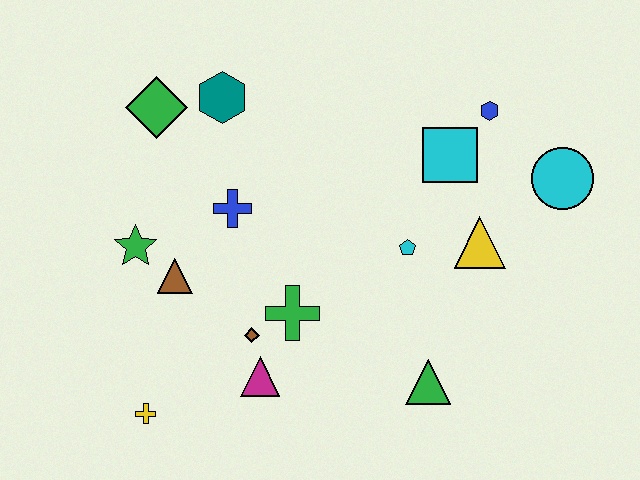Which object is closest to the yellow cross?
The magenta triangle is closest to the yellow cross.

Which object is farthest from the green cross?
The cyan circle is farthest from the green cross.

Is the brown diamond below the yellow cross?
No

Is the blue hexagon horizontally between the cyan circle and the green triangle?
Yes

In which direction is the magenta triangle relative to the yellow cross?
The magenta triangle is to the right of the yellow cross.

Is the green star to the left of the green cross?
Yes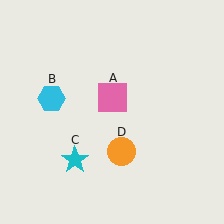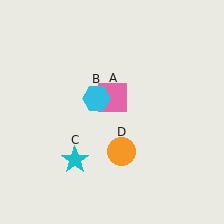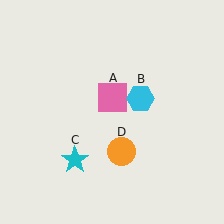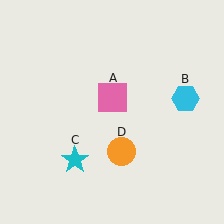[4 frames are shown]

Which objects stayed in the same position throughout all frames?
Pink square (object A) and cyan star (object C) and orange circle (object D) remained stationary.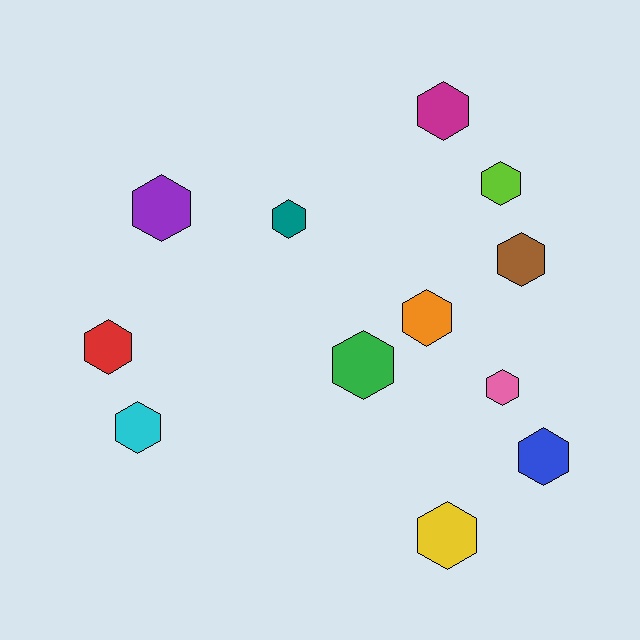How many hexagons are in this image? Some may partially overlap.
There are 12 hexagons.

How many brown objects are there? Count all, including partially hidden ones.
There is 1 brown object.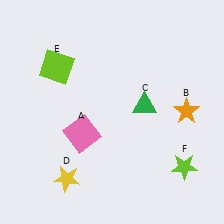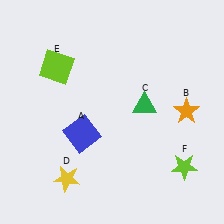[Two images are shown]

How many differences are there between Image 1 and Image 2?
There is 1 difference between the two images.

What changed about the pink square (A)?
In Image 1, A is pink. In Image 2, it changed to blue.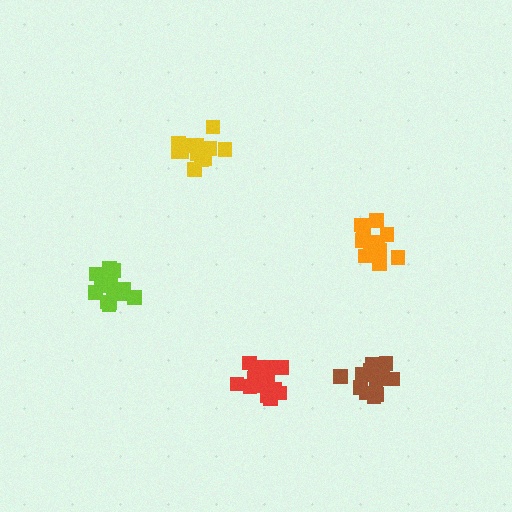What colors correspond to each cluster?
The clusters are colored: lime, yellow, brown, orange, red.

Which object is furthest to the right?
The orange cluster is rightmost.